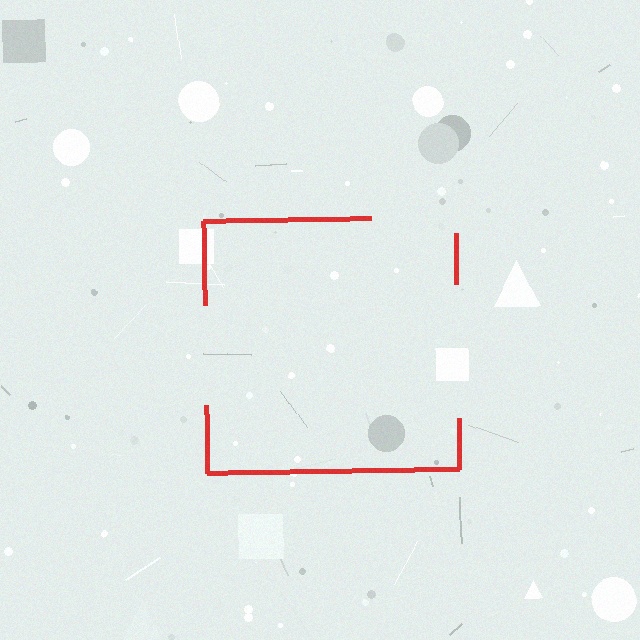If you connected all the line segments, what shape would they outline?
They would outline a square.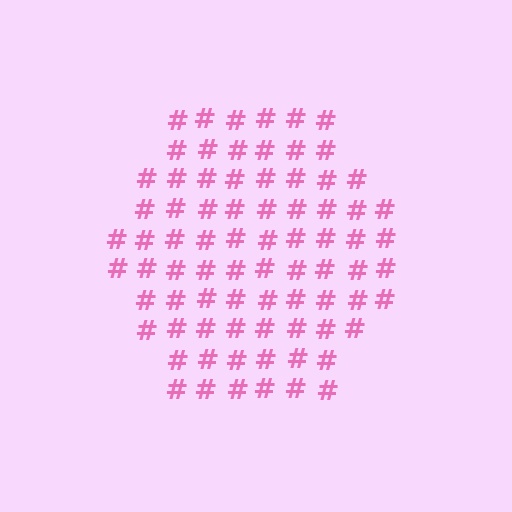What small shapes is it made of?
It is made of small hash symbols.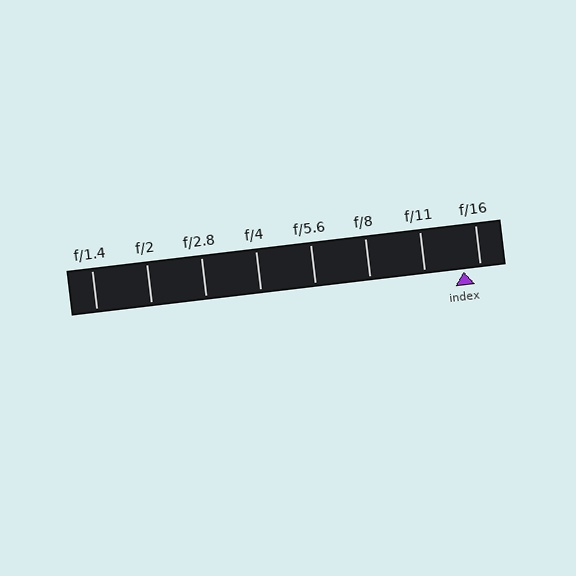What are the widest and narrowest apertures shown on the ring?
The widest aperture shown is f/1.4 and the narrowest is f/16.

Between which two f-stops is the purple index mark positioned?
The index mark is between f/11 and f/16.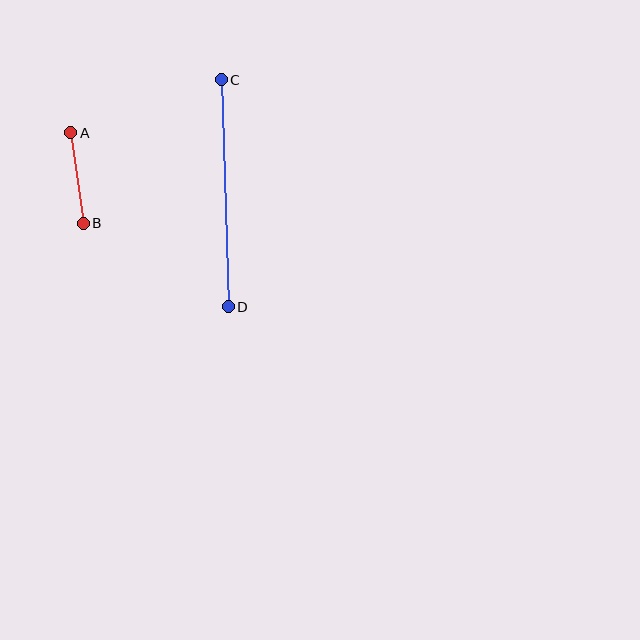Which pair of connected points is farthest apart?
Points C and D are farthest apart.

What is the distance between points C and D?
The distance is approximately 227 pixels.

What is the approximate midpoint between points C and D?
The midpoint is at approximately (225, 193) pixels.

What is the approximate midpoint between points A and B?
The midpoint is at approximately (77, 178) pixels.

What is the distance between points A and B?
The distance is approximately 91 pixels.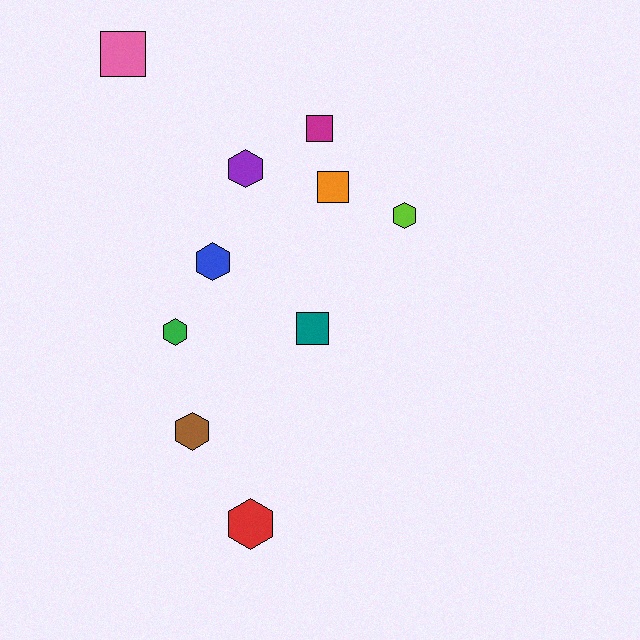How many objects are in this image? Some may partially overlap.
There are 10 objects.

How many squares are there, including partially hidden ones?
There are 4 squares.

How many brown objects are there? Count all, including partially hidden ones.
There is 1 brown object.